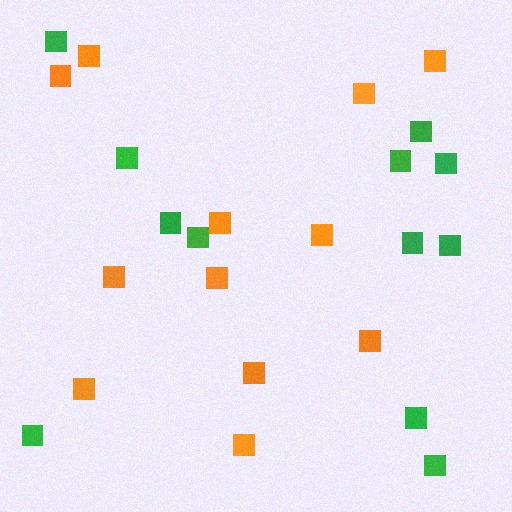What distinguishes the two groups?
There are 2 groups: one group of orange squares (12) and one group of green squares (12).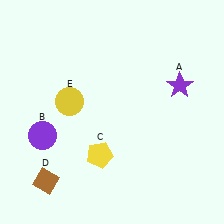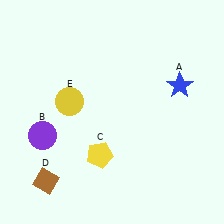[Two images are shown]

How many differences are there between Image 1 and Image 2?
There is 1 difference between the two images.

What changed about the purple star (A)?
In Image 1, A is purple. In Image 2, it changed to blue.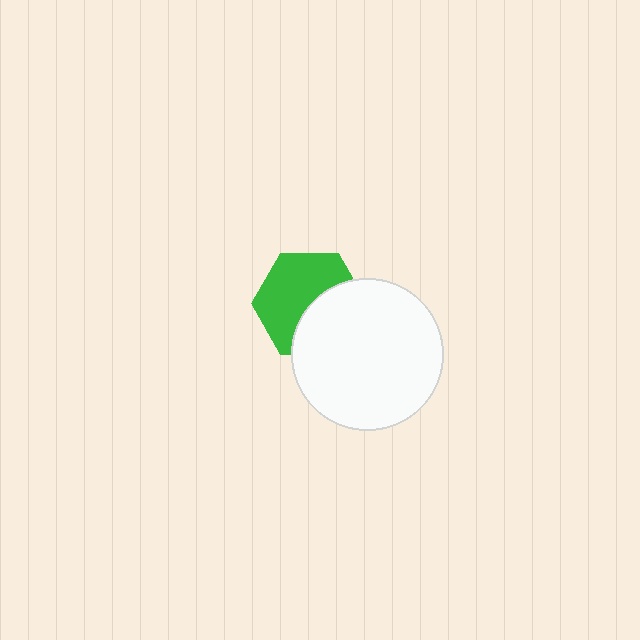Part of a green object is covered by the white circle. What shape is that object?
It is a hexagon.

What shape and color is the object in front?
The object in front is a white circle.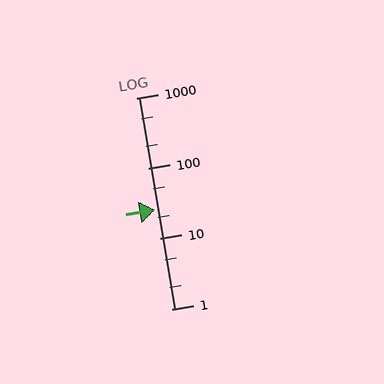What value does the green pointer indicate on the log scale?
The pointer indicates approximately 26.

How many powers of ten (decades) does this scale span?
The scale spans 3 decades, from 1 to 1000.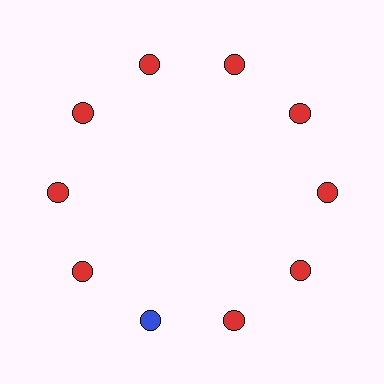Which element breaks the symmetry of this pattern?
The blue circle at roughly the 7 o'clock position breaks the symmetry. All other shapes are red circles.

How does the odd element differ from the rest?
It has a different color: blue instead of red.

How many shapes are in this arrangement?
There are 10 shapes arranged in a ring pattern.